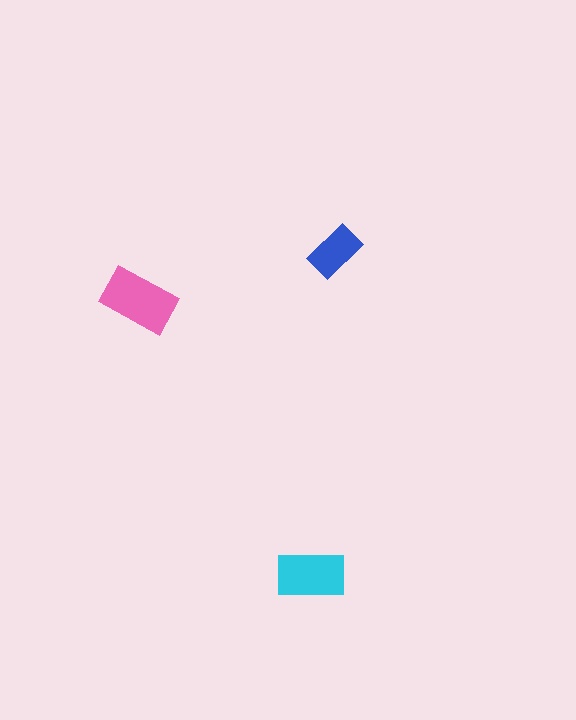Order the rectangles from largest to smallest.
the pink one, the cyan one, the blue one.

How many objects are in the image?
There are 3 objects in the image.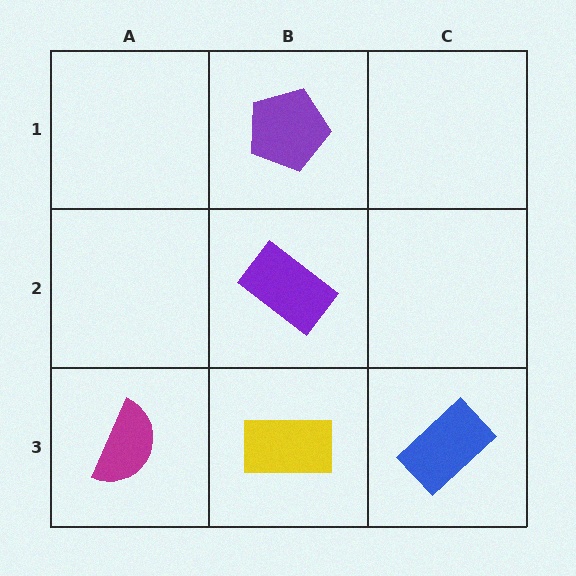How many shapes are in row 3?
3 shapes.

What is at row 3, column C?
A blue rectangle.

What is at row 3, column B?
A yellow rectangle.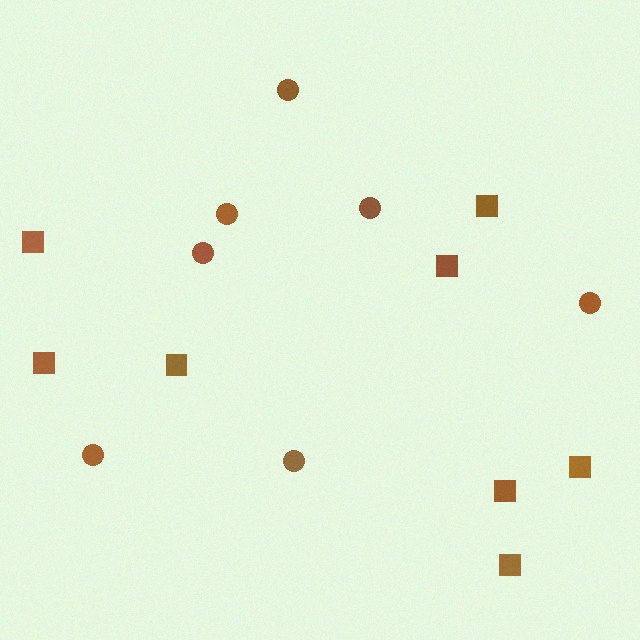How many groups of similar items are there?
There are 2 groups: one group of circles (7) and one group of squares (8).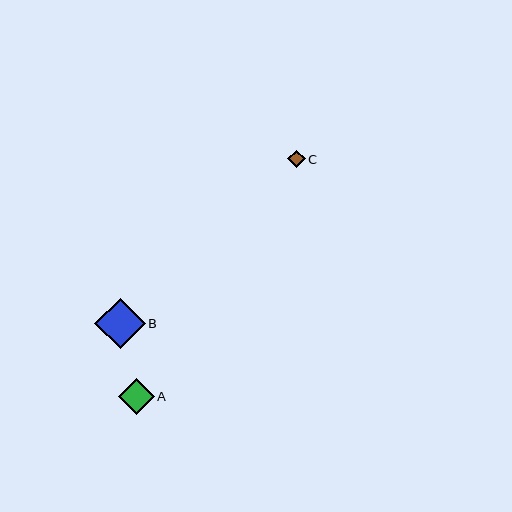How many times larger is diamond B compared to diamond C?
Diamond B is approximately 2.9 times the size of diamond C.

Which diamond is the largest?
Diamond B is the largest with a size of approximately 50 pixels.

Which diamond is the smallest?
Diamond C is the smallest with a size of approximately 17 pixels.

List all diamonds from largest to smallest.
From largest to smallest: B, A, C.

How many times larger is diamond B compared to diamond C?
Diamond B is approximately 2.9 times the size of diamond C.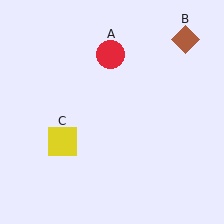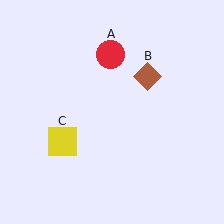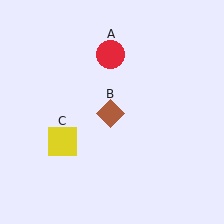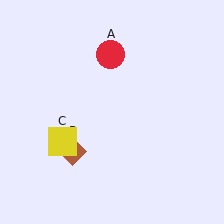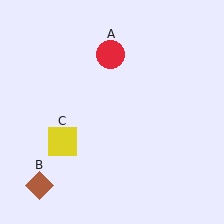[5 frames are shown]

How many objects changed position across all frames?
1 object changed position: brown diamond (object B).